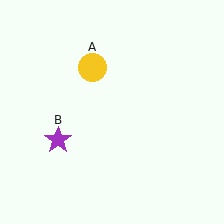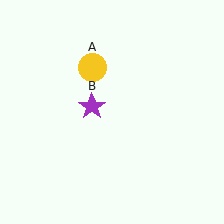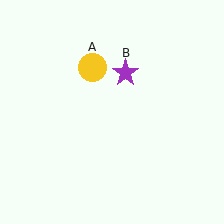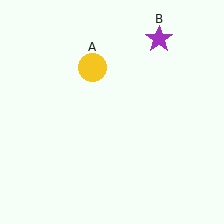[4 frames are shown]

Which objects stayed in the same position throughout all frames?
Yellow circle (object A) remained stationary.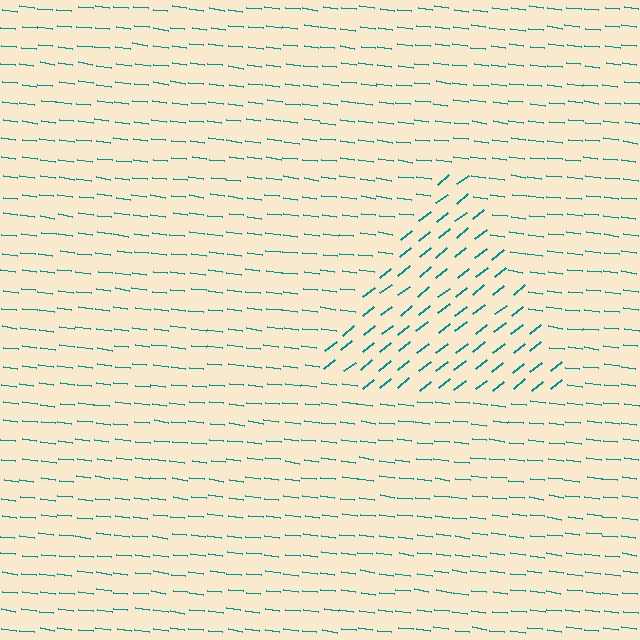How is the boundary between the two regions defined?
The boundary is defined purely by a change in line orientation (approximately 45 degrees difference). All lines are the same color and thickness.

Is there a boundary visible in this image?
Yes, there is a texture boundary formed by a change in line orientation.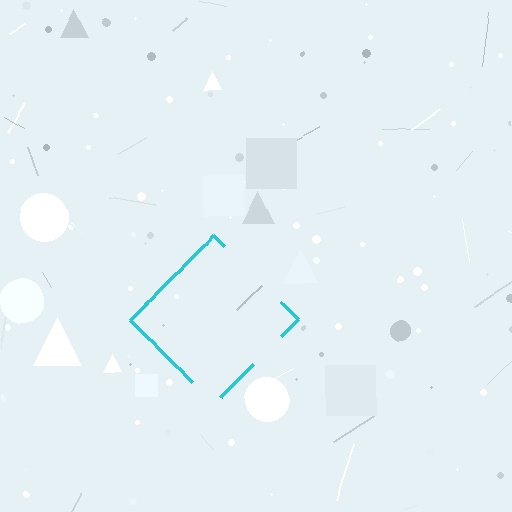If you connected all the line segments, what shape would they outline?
They would outline a diamond.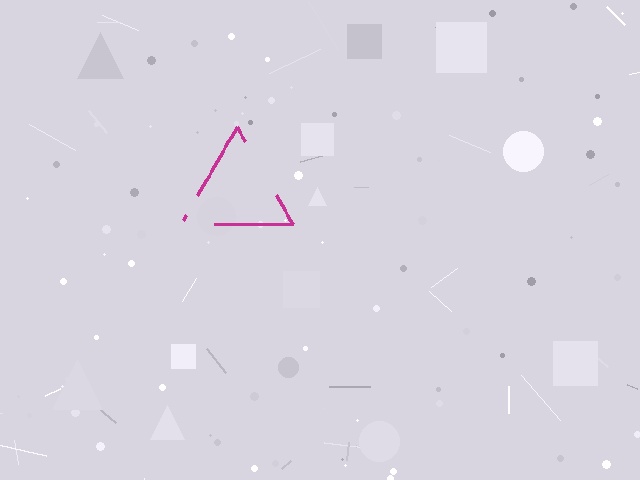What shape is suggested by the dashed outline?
The dashed outline suggests a triangle.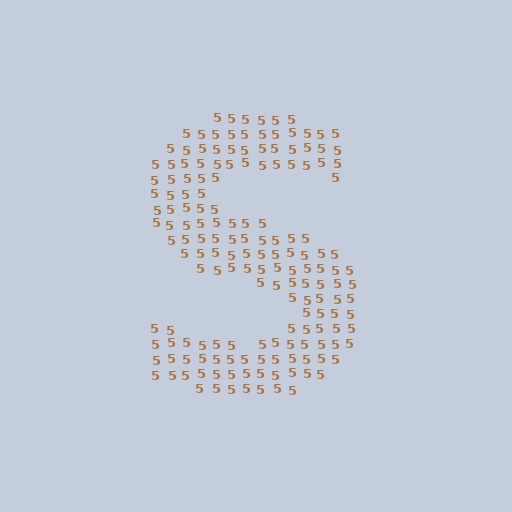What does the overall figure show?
The overall figure shows the letter S.